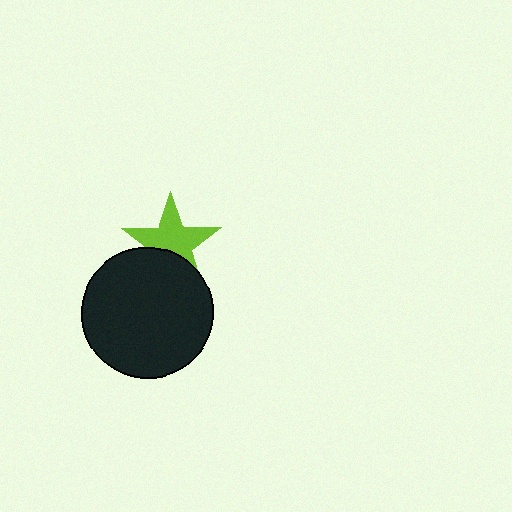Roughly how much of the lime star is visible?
Most of it is visible (roughly 67%).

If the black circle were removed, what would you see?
You would see the complete lime star.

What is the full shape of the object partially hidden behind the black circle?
The partially hidden object is a lime star.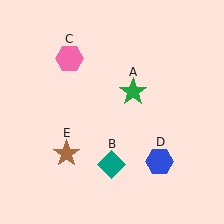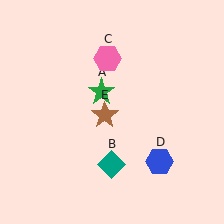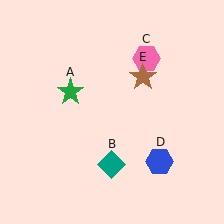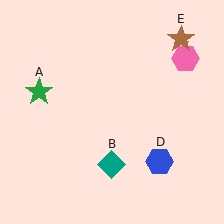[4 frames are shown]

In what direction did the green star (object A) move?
The green star (object A) moved left.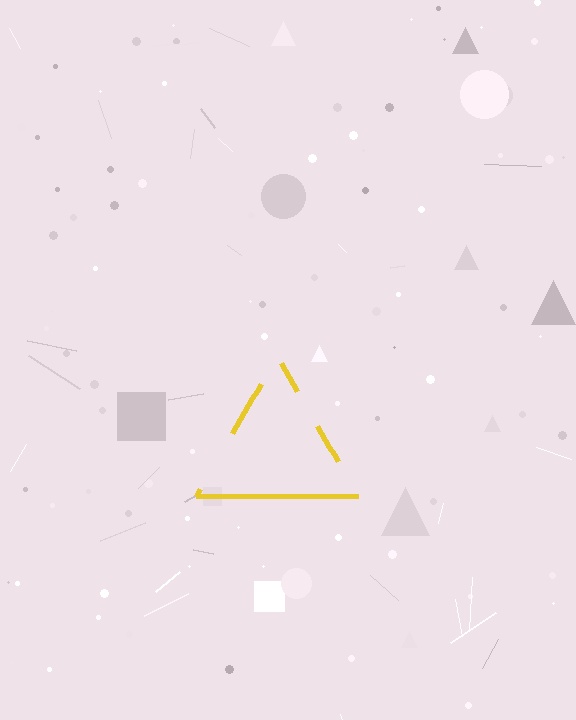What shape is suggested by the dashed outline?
The dashed outline suggests a triangle.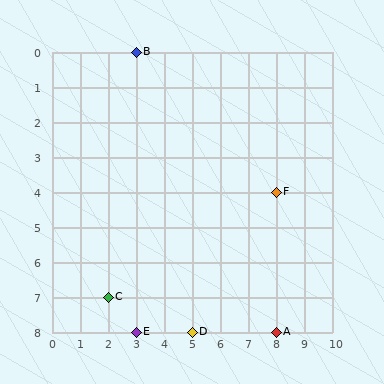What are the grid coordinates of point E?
Point E is at grid coordinates (3, 8).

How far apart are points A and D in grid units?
Points A and D are 3 columns apart.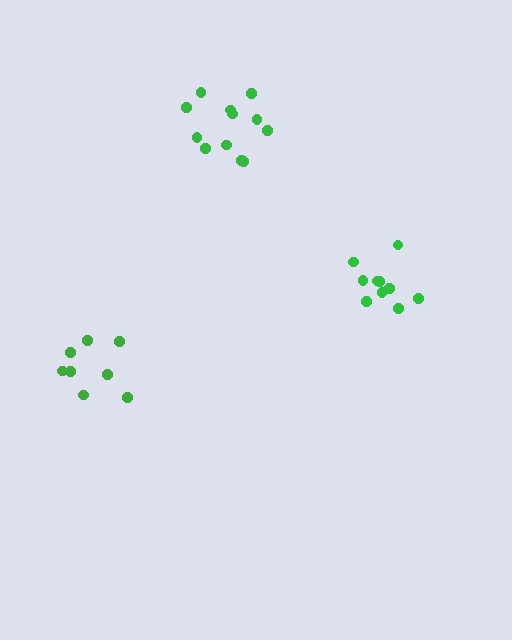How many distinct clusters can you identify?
There are 3 distinct clusters.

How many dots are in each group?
Group 1: 8 dots, Group 2: 12 dots, Group 3: 10 dots (30 total).